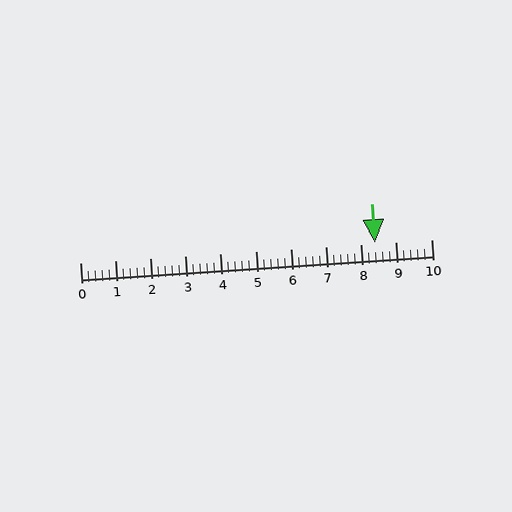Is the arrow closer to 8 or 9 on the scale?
The arrow is closer to 8.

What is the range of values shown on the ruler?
The ruler shows values from 0 to 10.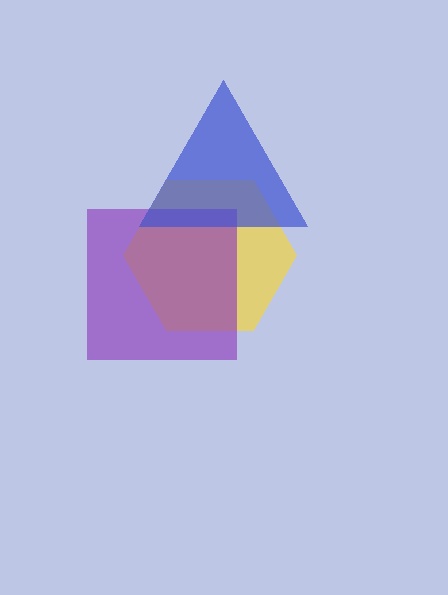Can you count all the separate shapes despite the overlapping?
Yes, there are 3 separate shapes.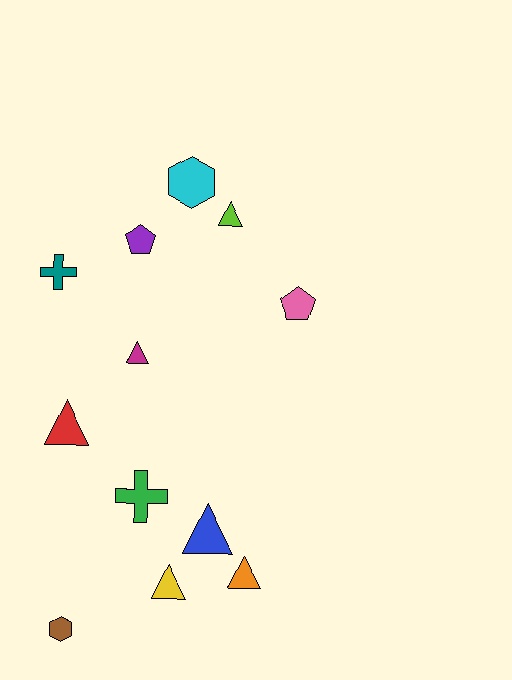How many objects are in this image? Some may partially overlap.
There are 12 objects.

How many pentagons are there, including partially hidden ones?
There are 2 pentagons.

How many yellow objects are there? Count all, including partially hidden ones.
There is 1 yellow object.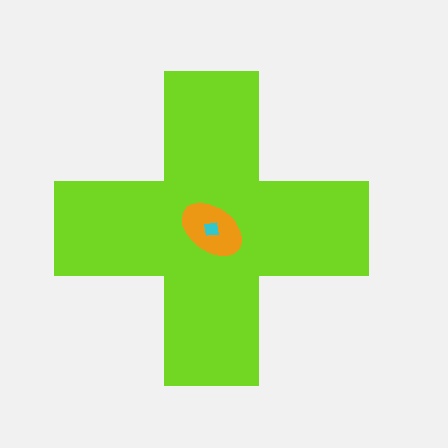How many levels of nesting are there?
3.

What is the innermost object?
The cyan square.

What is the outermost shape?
The lime cross.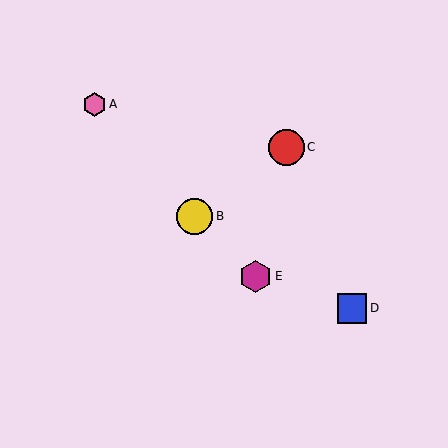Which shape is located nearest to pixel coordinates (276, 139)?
The red circle (labeled C) at (286, 147) is nearest to that location.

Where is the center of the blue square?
The center of the blue square is at (352, 308).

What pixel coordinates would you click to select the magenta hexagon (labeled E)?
Click at (256, 276) to select the magenta hexagon E.